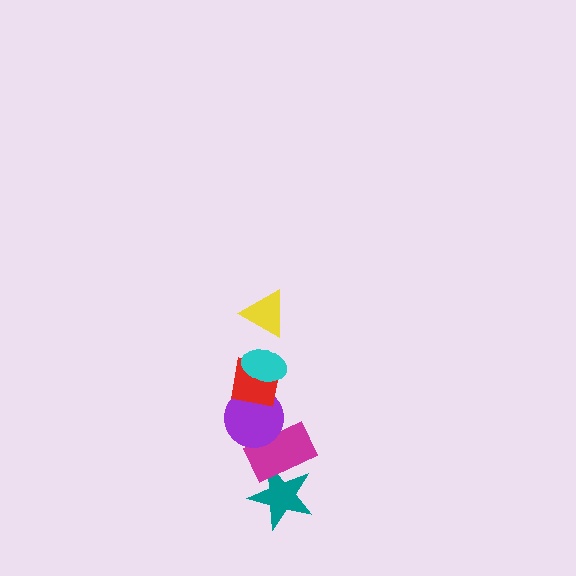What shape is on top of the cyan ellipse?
The yellow triangle is on top of the cyan ellipse.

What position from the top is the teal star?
The teal star is 6th from the top.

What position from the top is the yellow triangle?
The yellow triangle is 1st from the top.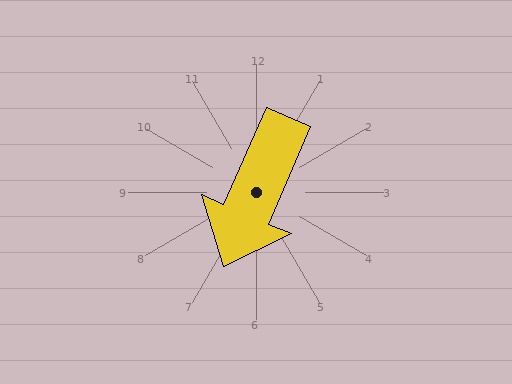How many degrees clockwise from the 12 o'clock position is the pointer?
Approximately 203 degrees.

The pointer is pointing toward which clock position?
Roughly 7 o'clock.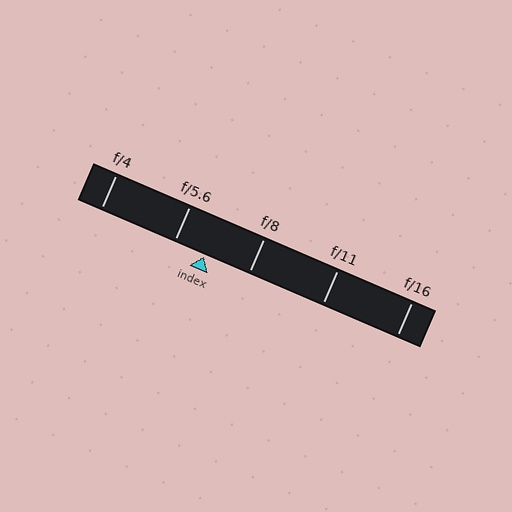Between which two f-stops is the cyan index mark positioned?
The index mark is between f/5.6 and f/8.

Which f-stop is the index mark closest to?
The index mark is closest to f/5.6.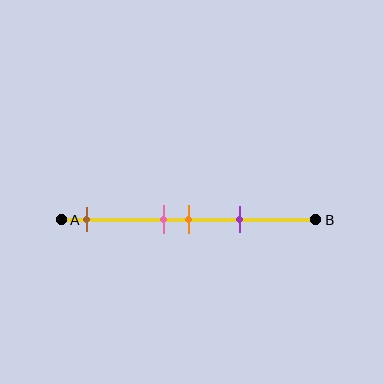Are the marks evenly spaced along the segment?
No, the marks are not evenly spaced.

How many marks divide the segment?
There are 4 marks dividing the segment.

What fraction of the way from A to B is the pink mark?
The pink mark is approximately 40% (0.4) of the way from A to B.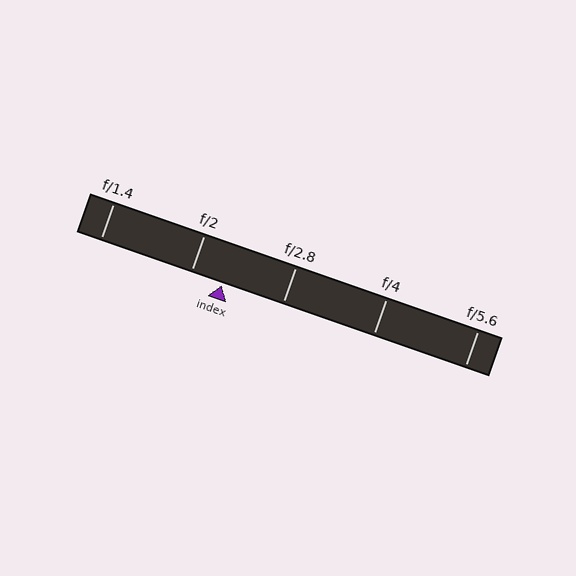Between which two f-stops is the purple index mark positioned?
The index mark is between f/2 and f/2.8.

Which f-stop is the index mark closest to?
The index mark is closest to f/2.